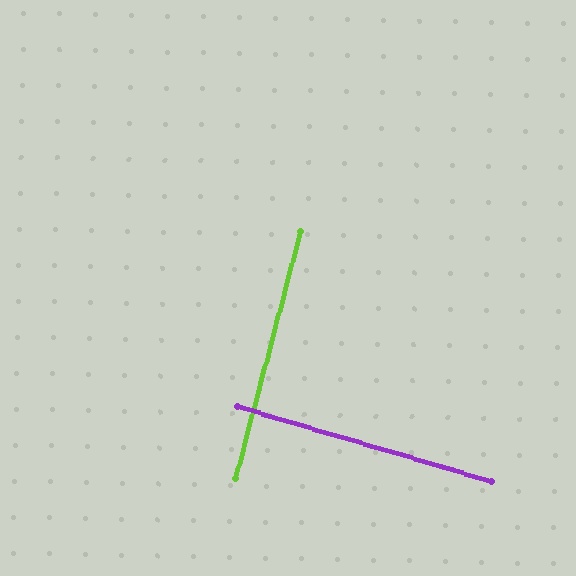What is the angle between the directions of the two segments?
Approximately 89 degrees.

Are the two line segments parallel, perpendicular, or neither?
Perpendicular — they meet at approximately 89°.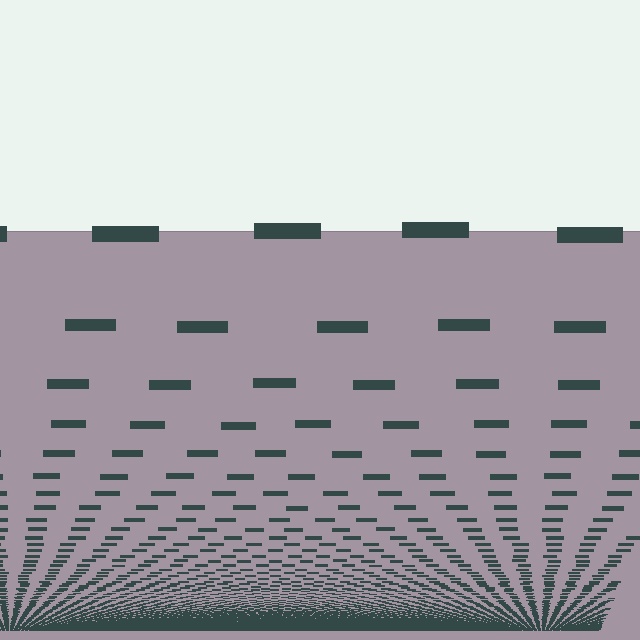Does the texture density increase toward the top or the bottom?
Density increases toward the bottom.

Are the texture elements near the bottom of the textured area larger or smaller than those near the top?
Smaller. The gradient is inverted — elements near the bottom are smaller and denser.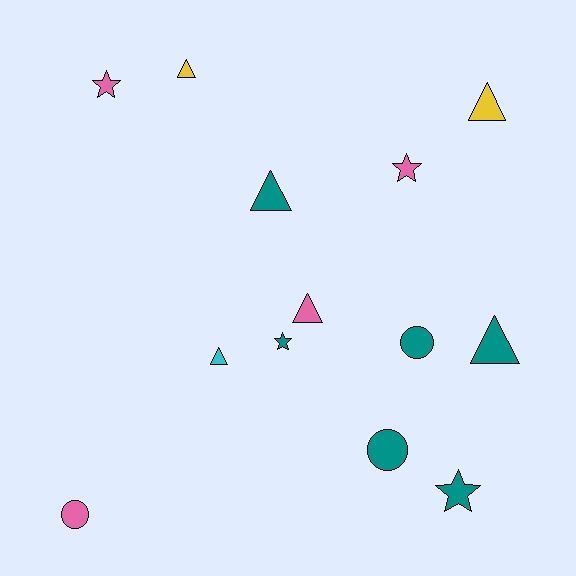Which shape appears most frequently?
Triangle, with 6 objects.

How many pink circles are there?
There is 1 pink circle.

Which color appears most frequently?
Teal, with 6 objects.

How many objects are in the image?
There are 13 objects.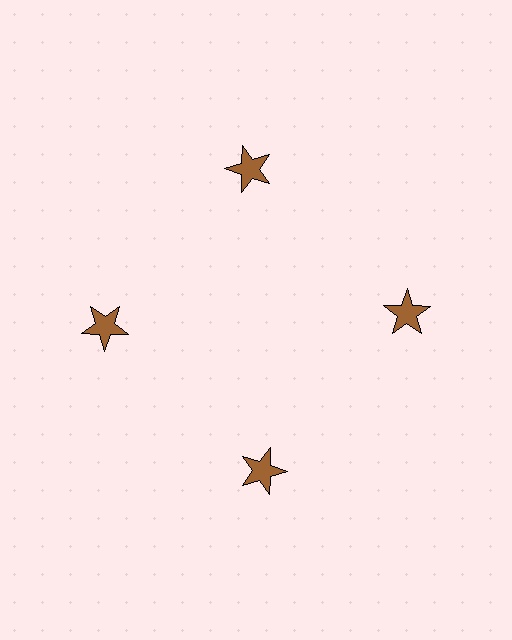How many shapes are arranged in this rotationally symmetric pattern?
There are 4 shapes, arranged in 4 groups of 1.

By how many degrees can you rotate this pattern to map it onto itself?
The pattern maps onto itself every 90 degrees of rotation.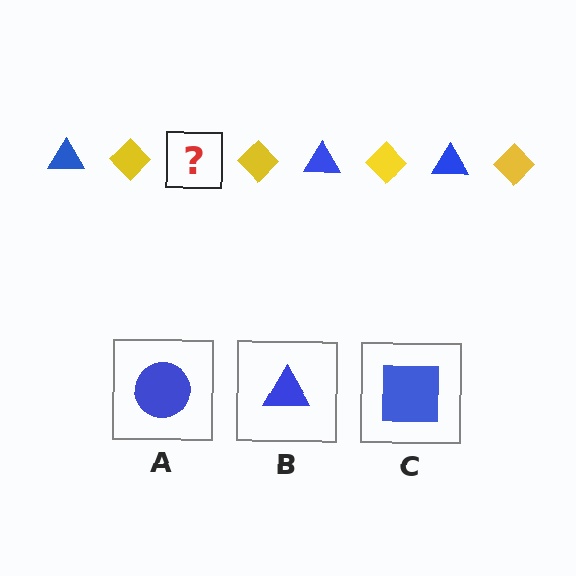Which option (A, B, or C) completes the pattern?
B.